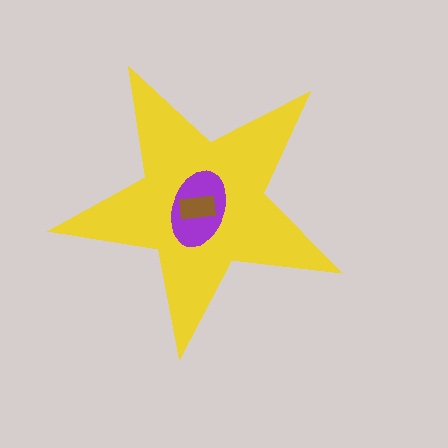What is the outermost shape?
The yellow star.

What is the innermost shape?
The brown rectangle.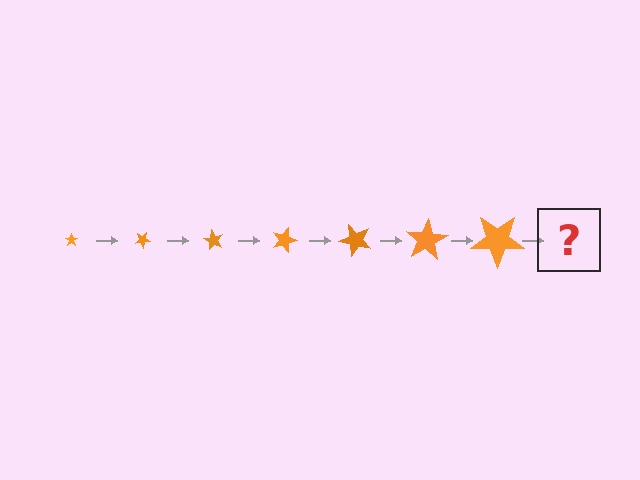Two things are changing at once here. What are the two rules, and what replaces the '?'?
The two rules are that the star grows larger each step and it rotates 30 degrees each step. The '?' should be a star, larger than the previous one and rotated 210 degrees from the start.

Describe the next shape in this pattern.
It should be a star, larger than the previous one and rotated 210 degrees from the start.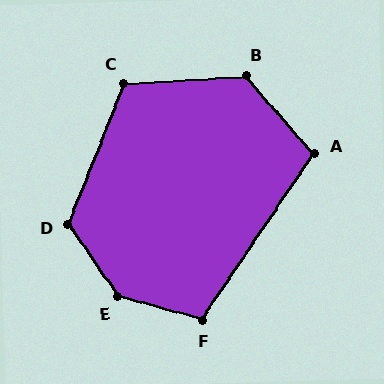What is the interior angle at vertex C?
Approximately 115 degrees (obtuse).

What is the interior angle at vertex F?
Approximately 109 degrees (obtuse).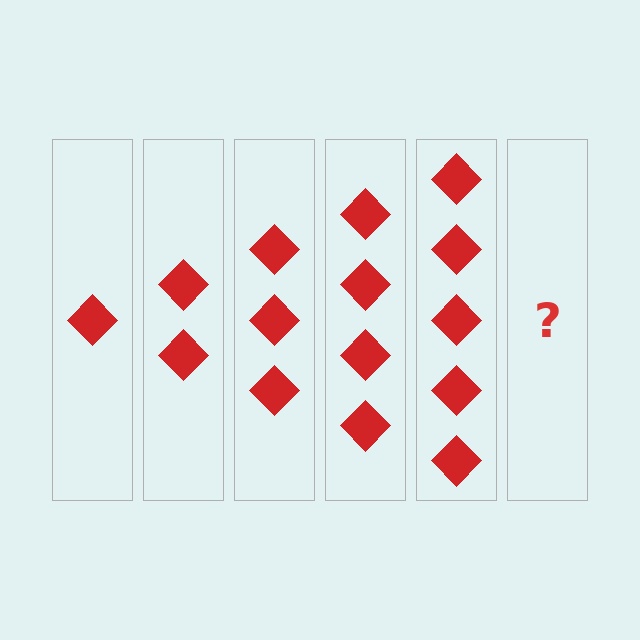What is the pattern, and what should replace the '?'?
The pattern is that each step adds one more diamond. The '?' should be 6 diamonds.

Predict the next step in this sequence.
The next step is 6 diamonds.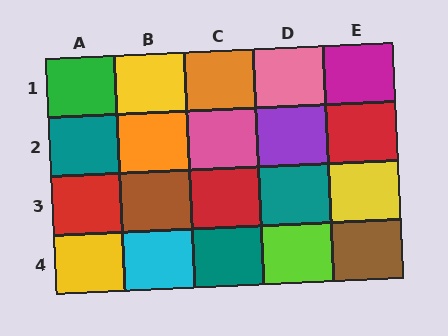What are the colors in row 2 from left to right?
Teal, orange, pink, purple, red.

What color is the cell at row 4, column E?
Brown.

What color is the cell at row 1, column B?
Yellow.